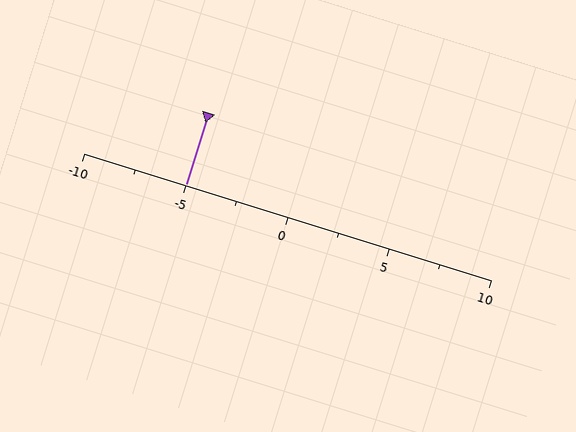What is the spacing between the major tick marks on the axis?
The major ticks are spaced 5 apart.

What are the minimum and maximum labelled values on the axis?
The axis runs from -10 to 10.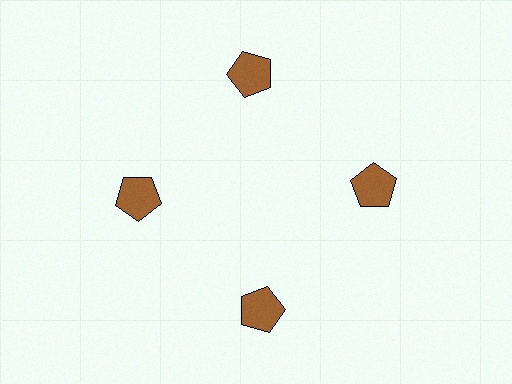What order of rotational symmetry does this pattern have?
This pattern has 4-fold rotational symmetry.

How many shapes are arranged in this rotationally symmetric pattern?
There are 4 shapes, arranged in 4 groups of 1.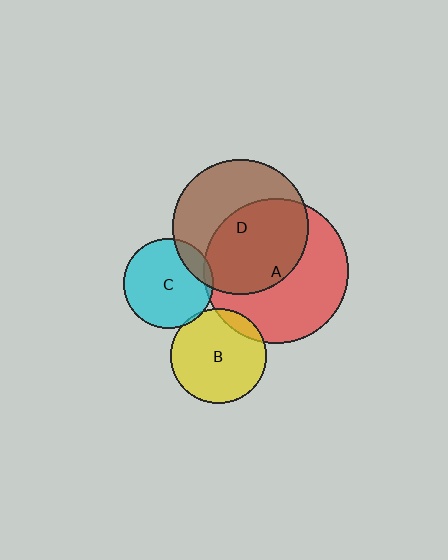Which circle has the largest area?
Circle A (red).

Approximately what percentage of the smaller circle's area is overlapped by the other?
Approximately 5%.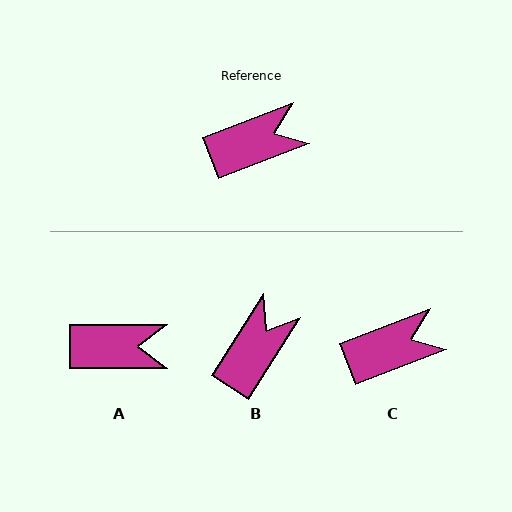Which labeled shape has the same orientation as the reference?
C.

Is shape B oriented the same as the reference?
No, it is off by about 36 degrees.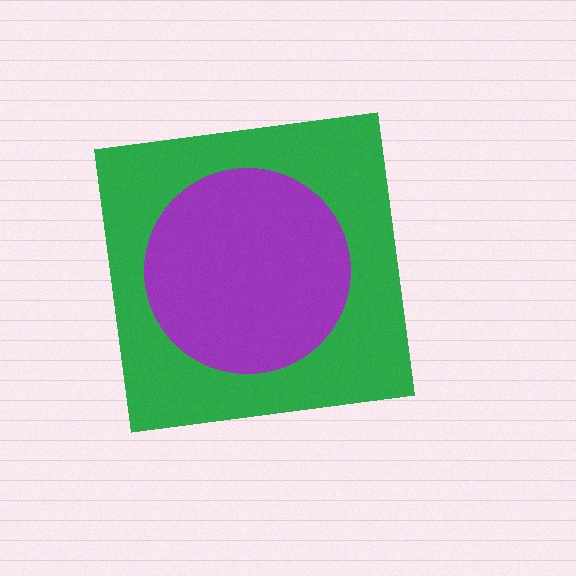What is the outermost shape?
The green square.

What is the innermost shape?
The purple circle.